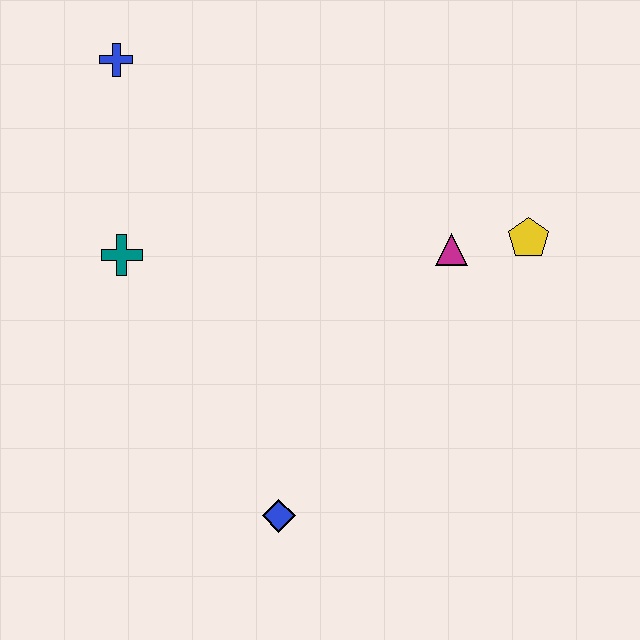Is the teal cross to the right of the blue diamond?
No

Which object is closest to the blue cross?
The teal cross is closest to the blue cross.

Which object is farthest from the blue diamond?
The blue cross is farthest from the blue diamond.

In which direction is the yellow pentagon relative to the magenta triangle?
The yellow pentagon is to the right of the magenta triangle.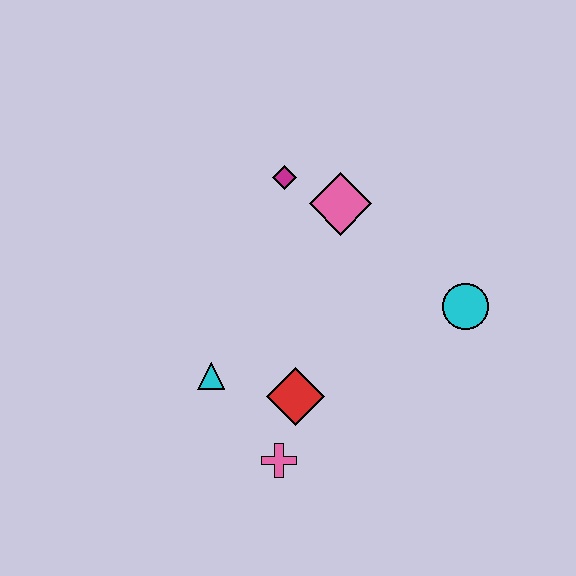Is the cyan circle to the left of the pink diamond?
No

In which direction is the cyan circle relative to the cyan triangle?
The cyan circle is to the right of the cyan triangle.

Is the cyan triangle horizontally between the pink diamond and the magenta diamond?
No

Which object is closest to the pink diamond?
The magenta diamond is closest to the pink diamond.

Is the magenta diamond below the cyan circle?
No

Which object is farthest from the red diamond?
The magenta diamond is farthest from the red diamond.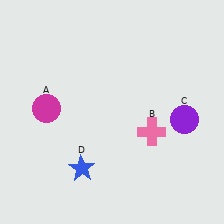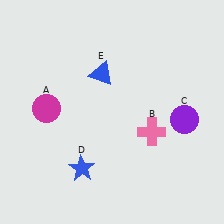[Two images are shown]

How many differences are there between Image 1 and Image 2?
There is 1 difference between the two images.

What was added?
A blue triangle (E) was added in Image 2.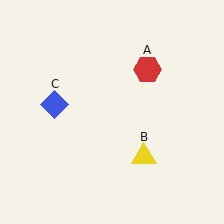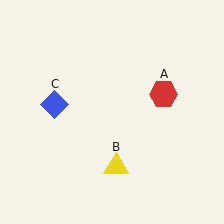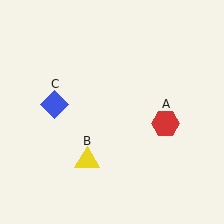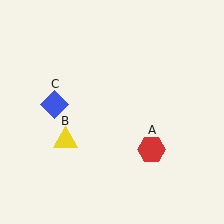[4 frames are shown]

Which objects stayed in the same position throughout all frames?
Blue diamond (object C) remained stationary.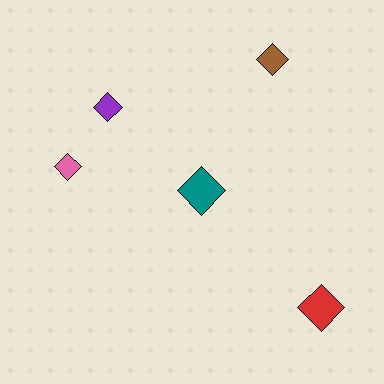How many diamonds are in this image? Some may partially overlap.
There are 5 diamonds.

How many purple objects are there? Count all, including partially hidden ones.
There is 1 purple object.